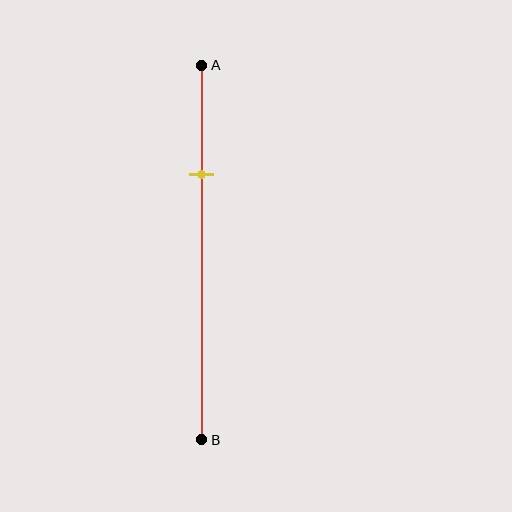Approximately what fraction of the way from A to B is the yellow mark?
The yellow mark is approximately 30% of the way from A to B.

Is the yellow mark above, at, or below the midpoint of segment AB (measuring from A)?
The yellow mark is above the midpoint of segment AB.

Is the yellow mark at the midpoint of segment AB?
No, the mark is at about 30% from A, not at the 50% midpoint.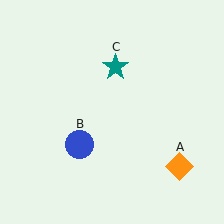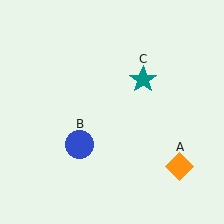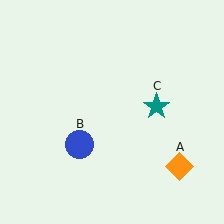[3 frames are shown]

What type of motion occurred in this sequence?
The teal star (object C) rotated clockwise around the center of the scene.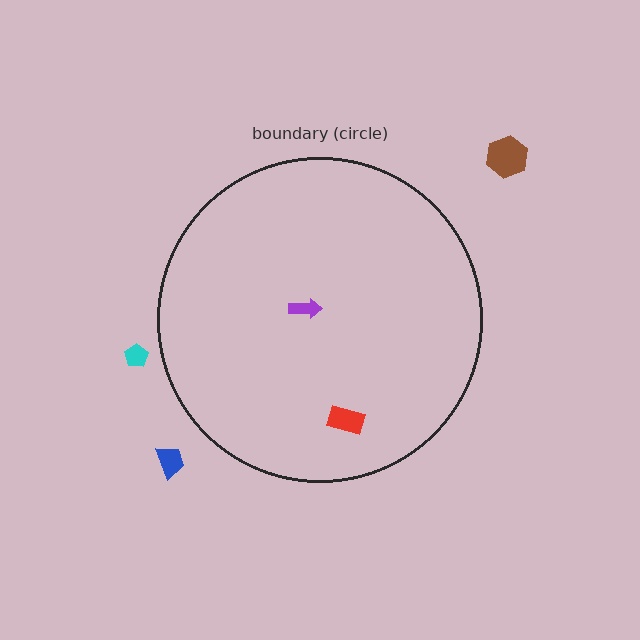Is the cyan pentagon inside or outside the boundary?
Outside.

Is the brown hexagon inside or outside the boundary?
Outside.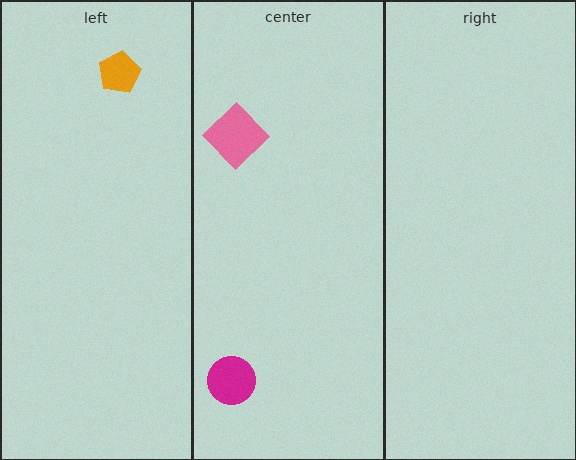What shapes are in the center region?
The pink diamond, the magenta circle.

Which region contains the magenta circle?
The center region.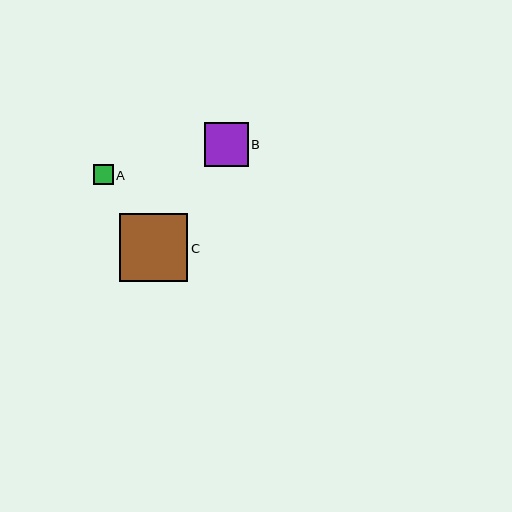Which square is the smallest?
Square A is the smallest with a size of approximately 20 pixels.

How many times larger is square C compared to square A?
Square C is approximately 3.4 times the size of square A.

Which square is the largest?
Square C is the largest with a size of approximately 69 pixels.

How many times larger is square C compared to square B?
Square C is approximately 1.6 times the size of square B.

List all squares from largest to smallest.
From largest to smallest: C, B, A.